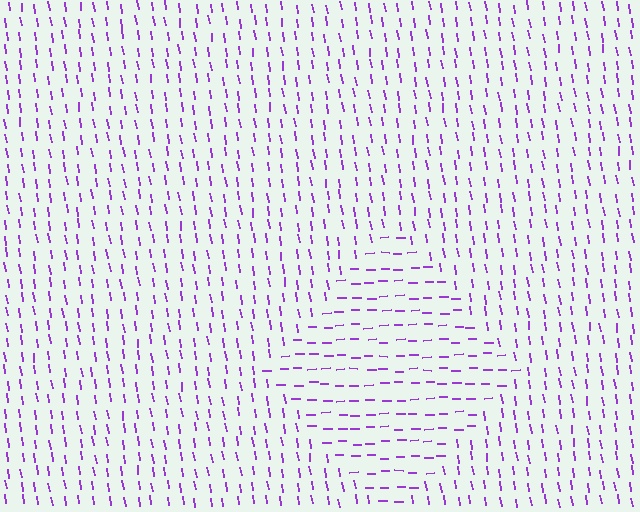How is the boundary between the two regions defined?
The boundary is defined purely by a change in line orientation (approximately 83 degrees difference). All lines are the same color and thickness.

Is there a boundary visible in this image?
Yes, there is a texture boundary formed by a change in line orientation.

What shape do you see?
I see a diamond.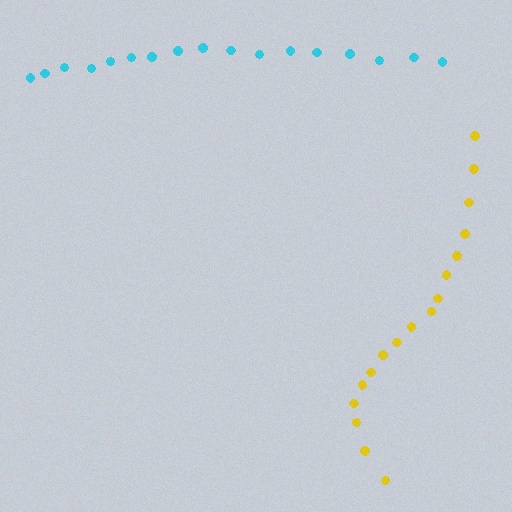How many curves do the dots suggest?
There are 2 distinct paths.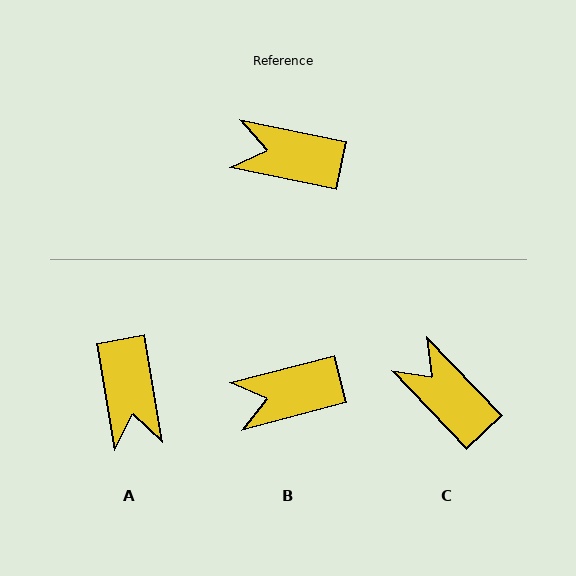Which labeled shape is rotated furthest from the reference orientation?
A, about 111 degrees away.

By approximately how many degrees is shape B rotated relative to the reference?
Approximately 27 degrees counter-clockwise.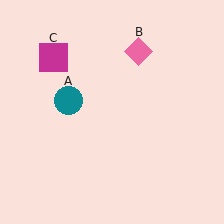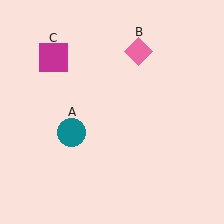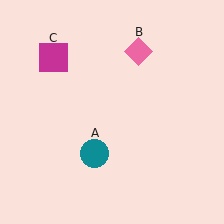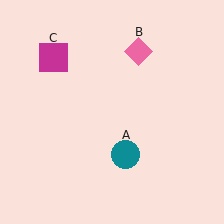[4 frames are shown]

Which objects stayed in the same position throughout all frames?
Pink diamond (object B) and magenta square (object C) remained stationary.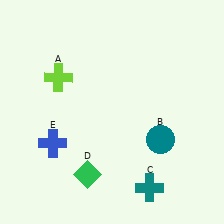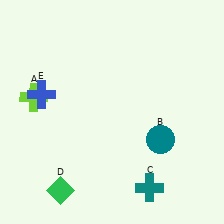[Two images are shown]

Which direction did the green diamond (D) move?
The green diamond (D) moved left.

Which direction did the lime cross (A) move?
The lime cross (A) moved left.